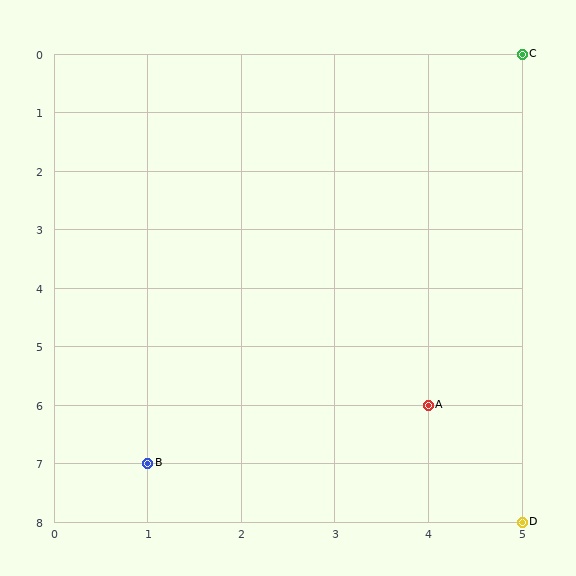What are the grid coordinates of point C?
Point C is at grid coordinates (5, 0).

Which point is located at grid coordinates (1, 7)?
Point B is at (1, 7).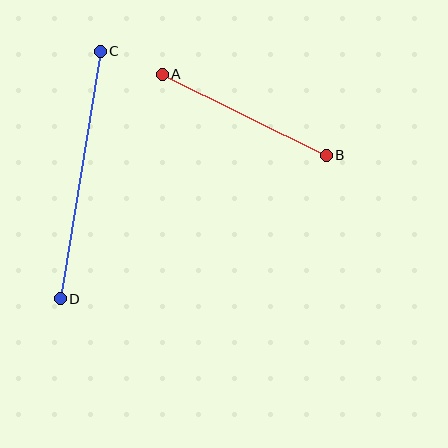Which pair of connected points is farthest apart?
Points C and D are farthest apart.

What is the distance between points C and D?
The distance is approximately 250 pixels.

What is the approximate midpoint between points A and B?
The midpoint is at approximately (244, 115) pixels.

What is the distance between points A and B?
The distance is approximately 183 pixels.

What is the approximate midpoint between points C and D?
The midpoint is at approximately (80, 175) pixels.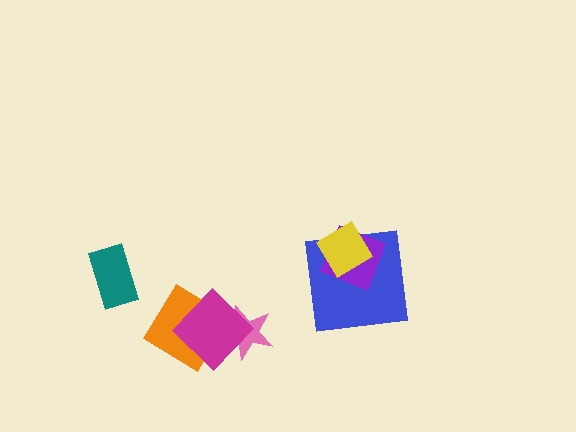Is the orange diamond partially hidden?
Yes, it is partially covered by another shape.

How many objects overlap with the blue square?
2 objects overlap with the blue square.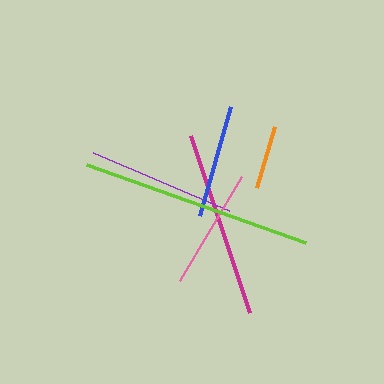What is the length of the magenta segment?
The magenta segment is approximately 187 pixels long.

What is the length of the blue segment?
The blue segment is approximately 113 pixels long.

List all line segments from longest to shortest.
From longest to shortest: lime, magenta, purple, pink, blue, orange.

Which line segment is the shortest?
The orange line is the shortest at approximately 64 pixels.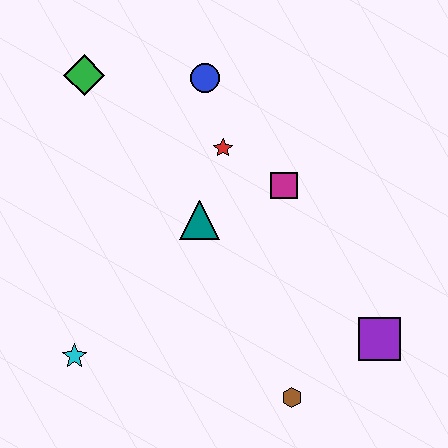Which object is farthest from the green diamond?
The purple square is farthest from the green diamond.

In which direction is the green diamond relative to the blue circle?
The green diamond is to the left of the blue circle.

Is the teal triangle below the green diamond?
Yes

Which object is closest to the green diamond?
The blue circle is closest to the green diamond.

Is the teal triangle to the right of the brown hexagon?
No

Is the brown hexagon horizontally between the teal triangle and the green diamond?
No